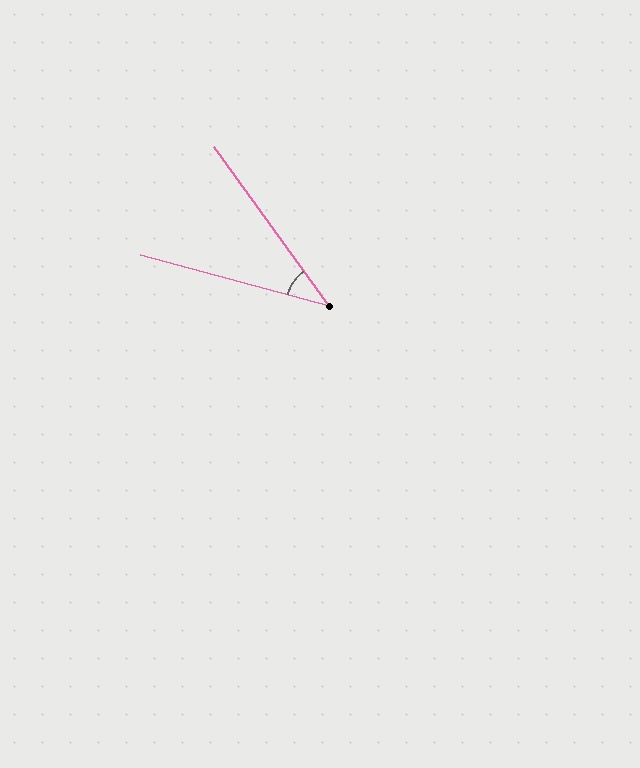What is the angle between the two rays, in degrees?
Approximately 39 degrees.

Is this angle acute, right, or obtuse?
It is acute.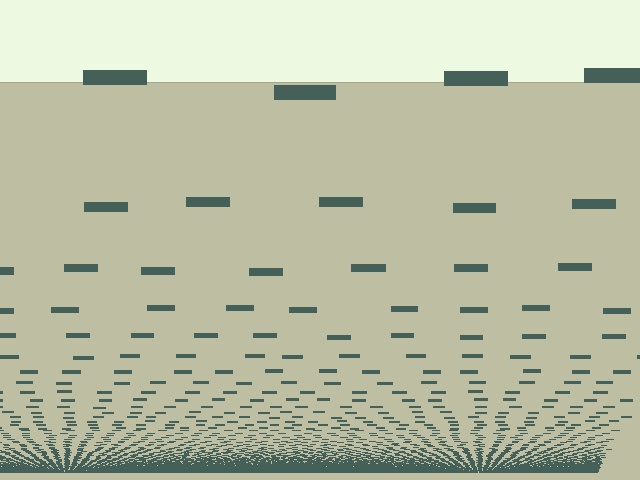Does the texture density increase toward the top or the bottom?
Density increases toward the bottom.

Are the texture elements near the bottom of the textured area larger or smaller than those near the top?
Smaller. The gradient is inverted — elements near the bottom are smaller and denser.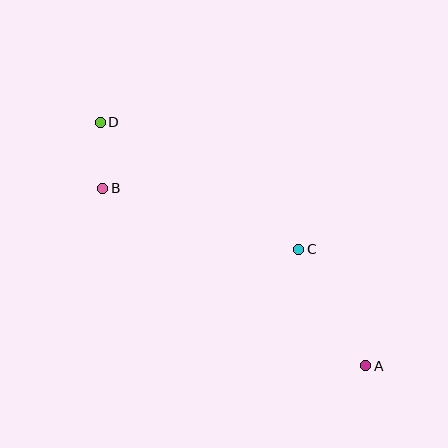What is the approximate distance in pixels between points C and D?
The distance between C and D is approximately 236 pixels.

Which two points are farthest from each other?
Points A and D are farthest from each other.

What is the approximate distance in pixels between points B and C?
The distance between B and C is approximately 205 pixels.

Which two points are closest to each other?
Points B and D are closest to each other.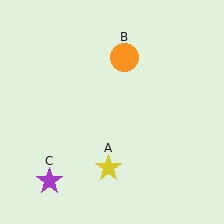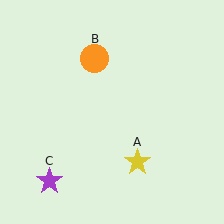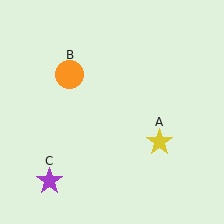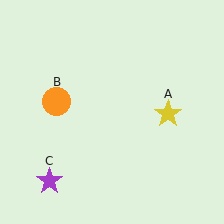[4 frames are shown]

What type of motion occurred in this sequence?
The yellow star (object A), orange circle (object B) rotated counterclockwise around the center of the scene.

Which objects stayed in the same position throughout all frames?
Purple star (object C) remained stationary.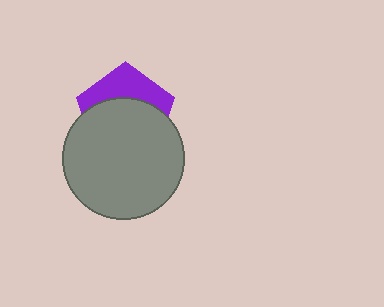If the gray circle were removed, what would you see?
You would see the complete purple pentagon.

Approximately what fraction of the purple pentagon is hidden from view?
Roughly 63% of the purple pentagon is hidden behind the gray circle.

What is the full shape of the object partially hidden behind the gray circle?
The partially hidden object is a purple pentagon.